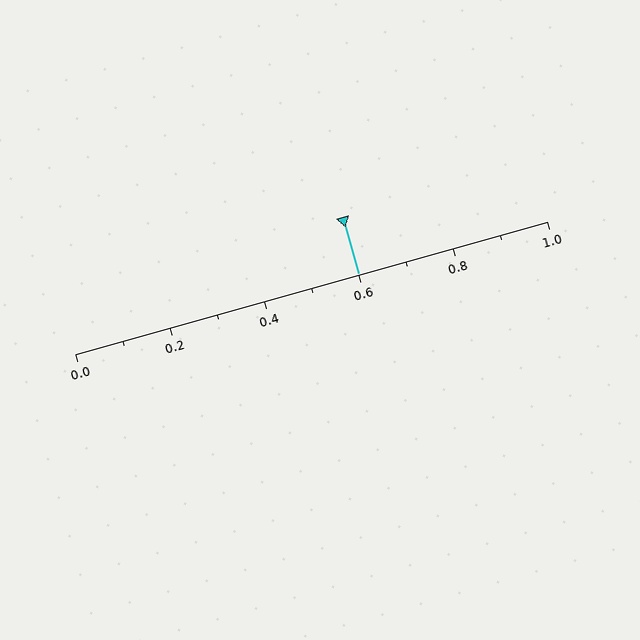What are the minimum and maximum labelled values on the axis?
The axis runs from 0.0 to 1.0.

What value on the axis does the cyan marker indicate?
The marker indicates approximately 0.6.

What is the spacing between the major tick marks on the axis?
The major ticks are spaced 0.2 apart.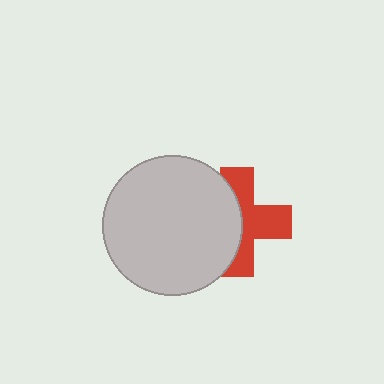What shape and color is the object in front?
The object in front is a light gray circle.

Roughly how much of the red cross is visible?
About half of it is visible (roughly 52%).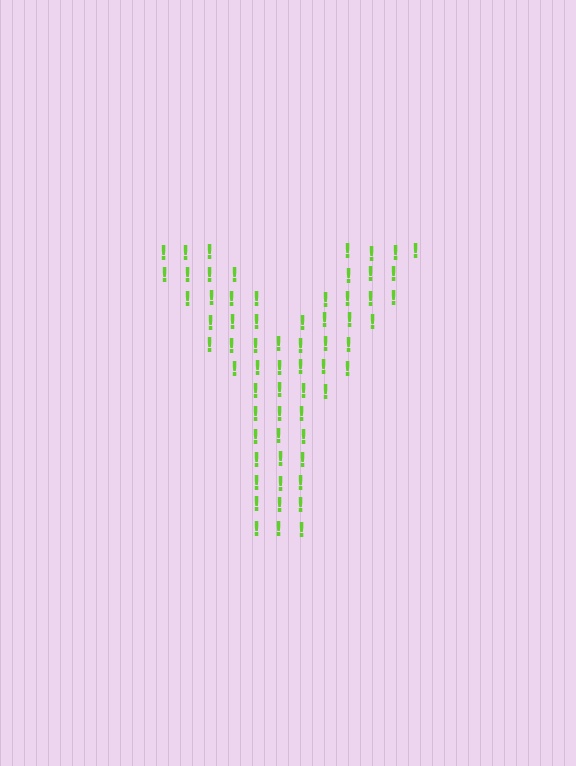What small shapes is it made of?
It is made of small exclamation marks.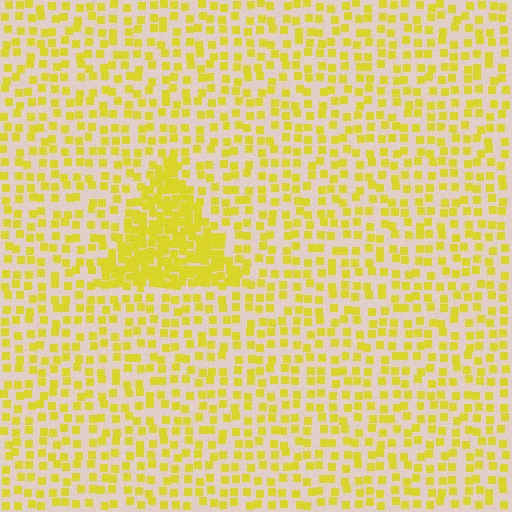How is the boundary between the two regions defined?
The boundary is defined by a change in element density (approximately 2.4x ratio). All elements are the same color, size, and shape.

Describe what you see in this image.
The image contains small yellow elements arranged at two different densities. A triangle-shaped region is visible where the elements are more densely packed than the surrounding area.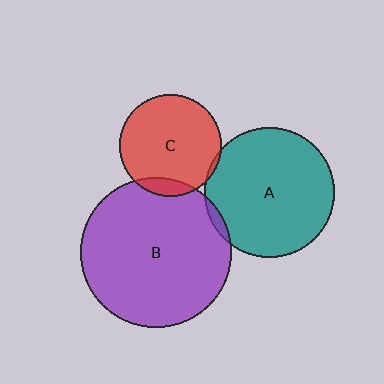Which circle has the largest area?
Circle B (purple).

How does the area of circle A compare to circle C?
Approximately 1.6 times.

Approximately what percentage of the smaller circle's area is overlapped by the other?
Approximately 5%.